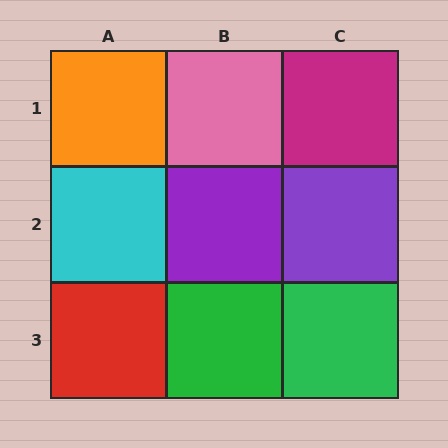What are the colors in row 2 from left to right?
Cyan, purple, purple.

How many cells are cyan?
1 cell is cyan.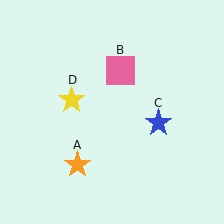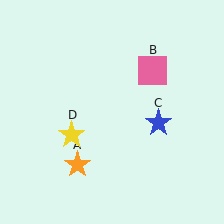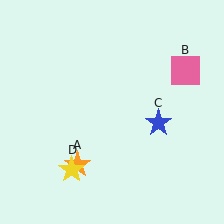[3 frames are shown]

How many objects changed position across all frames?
2 objects changed position: pink square (object B), yellow star (object D).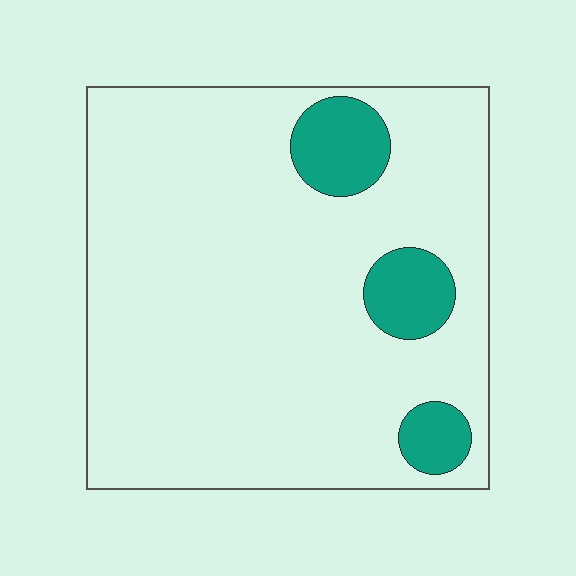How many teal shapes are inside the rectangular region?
3.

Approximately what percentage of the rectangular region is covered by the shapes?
Approximately 10%.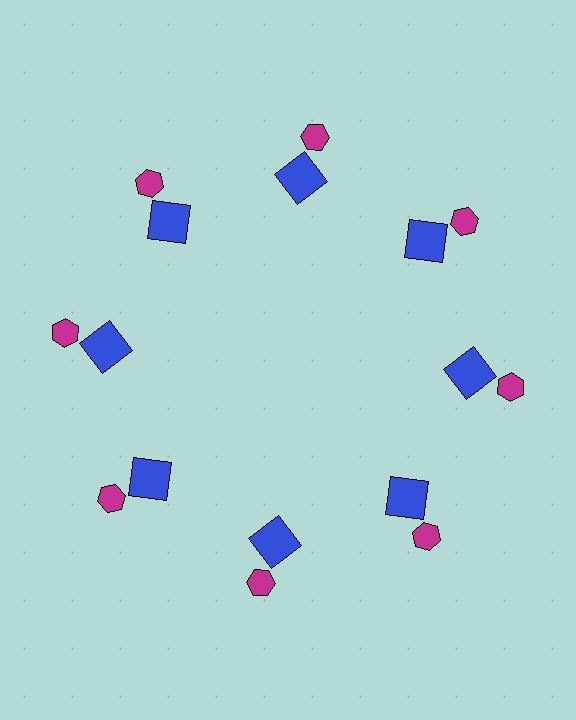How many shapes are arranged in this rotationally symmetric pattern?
There are 16 shapes, arranged in 8 groups of 2.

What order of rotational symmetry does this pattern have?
This pattern has 8-fold rotational symmetry.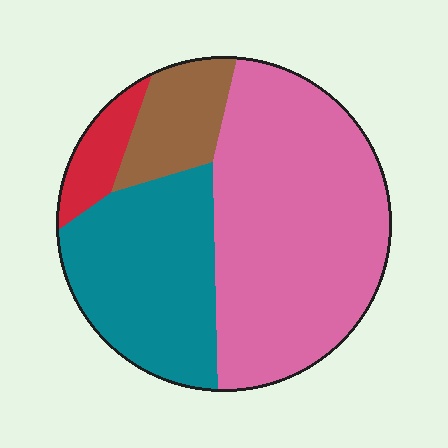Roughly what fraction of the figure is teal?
Teal covers around 30% of the figure.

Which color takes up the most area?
Pink, at roughly 50%.